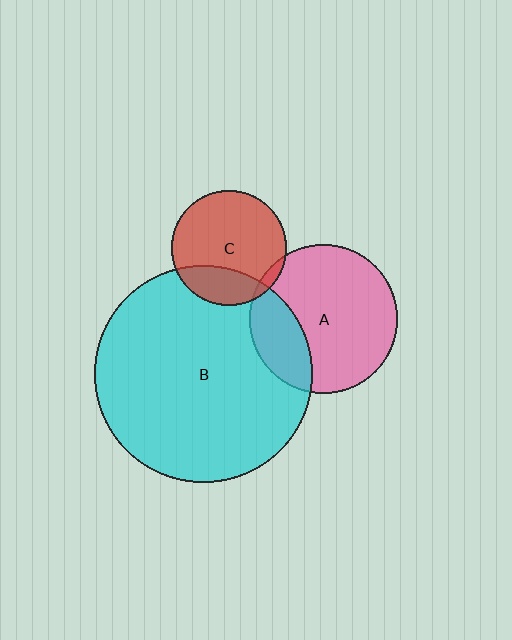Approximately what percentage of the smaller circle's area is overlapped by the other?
Approximately 25%.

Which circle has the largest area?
Circle B (cyan).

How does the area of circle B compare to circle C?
Approximately 3.6 times.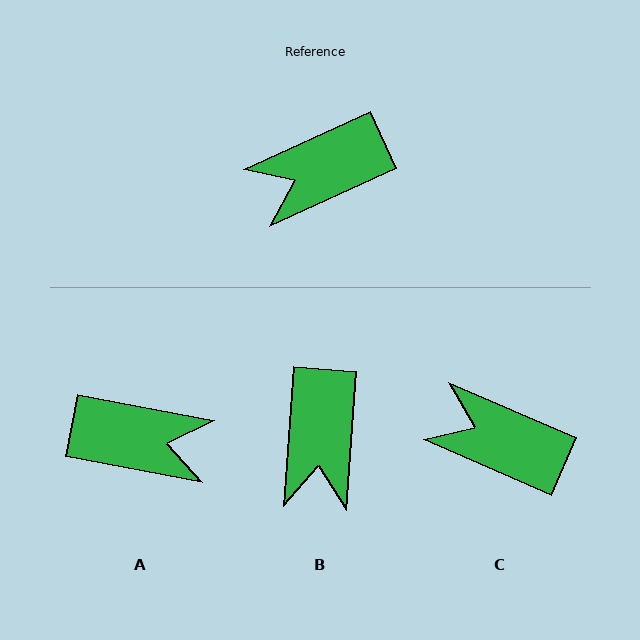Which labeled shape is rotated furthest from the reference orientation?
A, about 145 degrees away.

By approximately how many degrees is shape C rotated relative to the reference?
Approximately 48 degrees clockwise.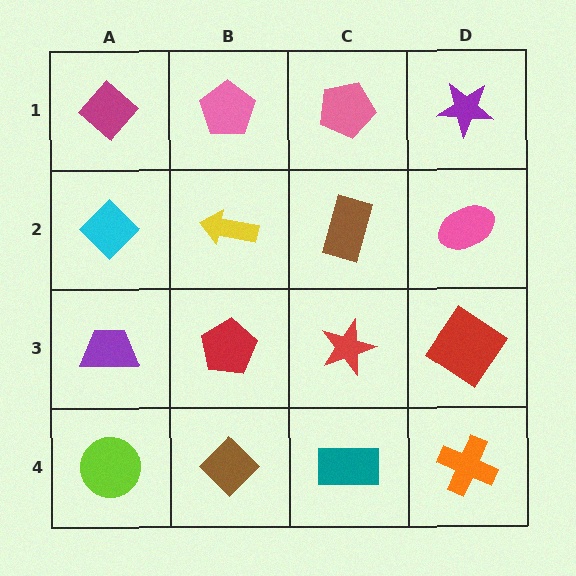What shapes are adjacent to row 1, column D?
A pink ellipse (row 2, column D), a pink pentagon (row 1, column C).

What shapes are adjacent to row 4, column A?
A purple trapezoid (row 3, column A), a brown diamond (row 4, column B).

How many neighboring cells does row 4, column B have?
3.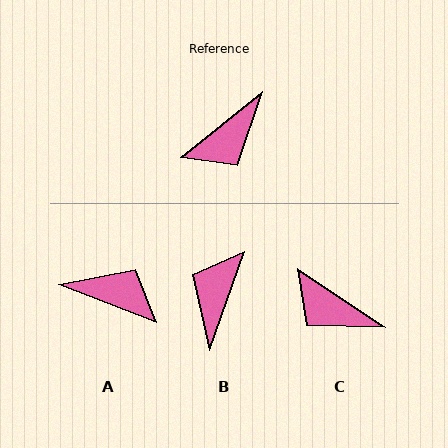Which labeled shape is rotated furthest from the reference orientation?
B, about 149 degrees away.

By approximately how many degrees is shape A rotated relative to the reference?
Approximately 120 degrees counter-clockwise.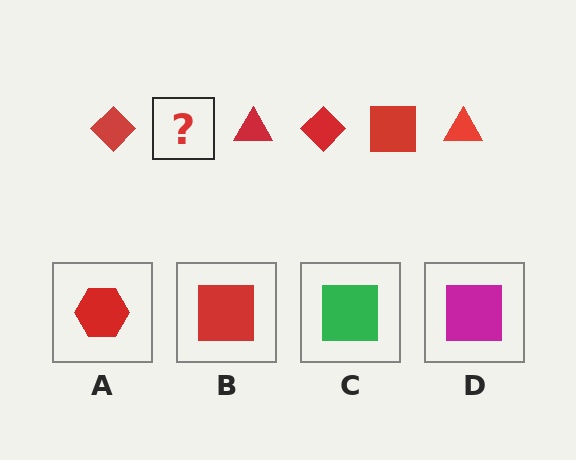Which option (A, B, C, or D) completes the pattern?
B.